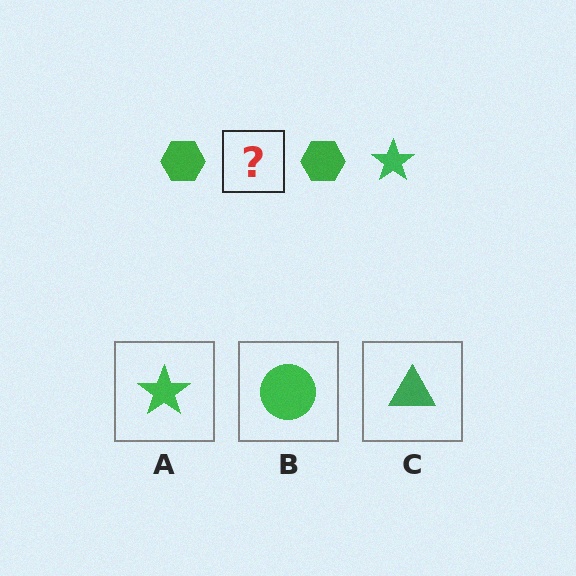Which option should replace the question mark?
Option A.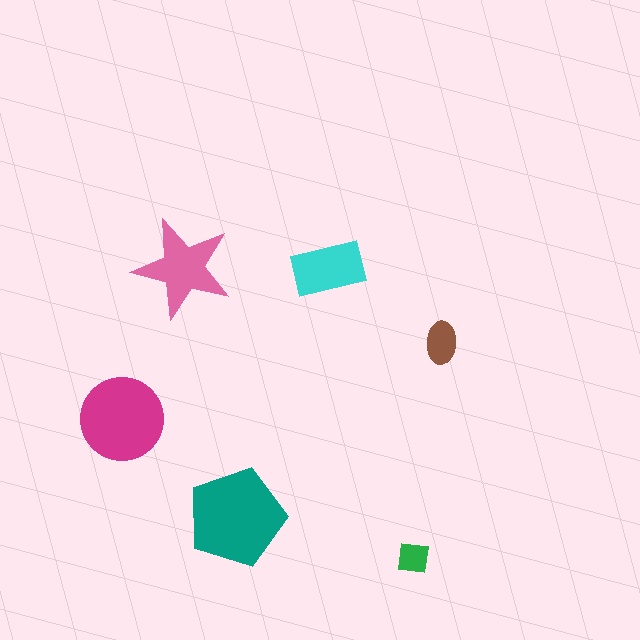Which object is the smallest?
The green square.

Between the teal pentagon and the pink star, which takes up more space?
The teal pentagon.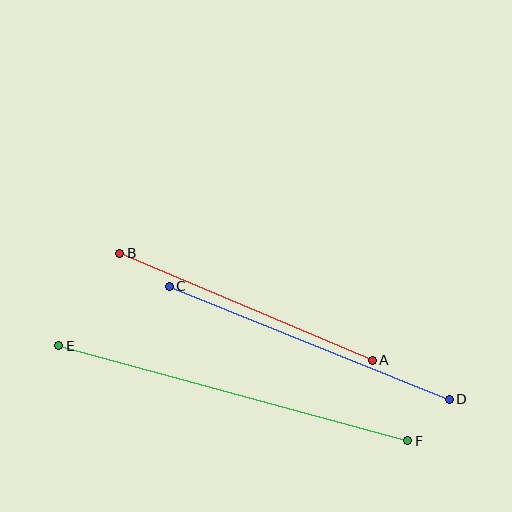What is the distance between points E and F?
The distance is approximately 362 pixels.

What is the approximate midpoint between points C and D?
The midpoint is at approximately (309, 343) pixels.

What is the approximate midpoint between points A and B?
The midpoint is at approximately (246, 307) pixels.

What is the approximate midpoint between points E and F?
The midpoint is at approximately (233, 393) pixels.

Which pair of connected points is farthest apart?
Points E and F are farthest apart.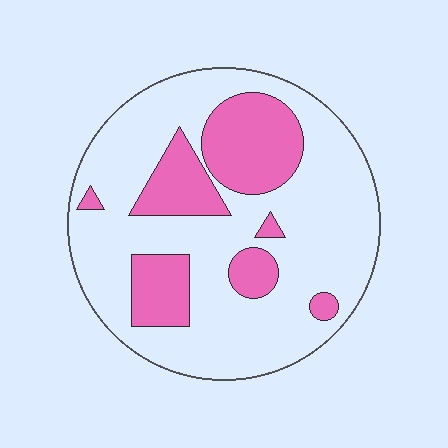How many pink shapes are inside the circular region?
7.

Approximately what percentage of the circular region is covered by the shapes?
Approximately 25%.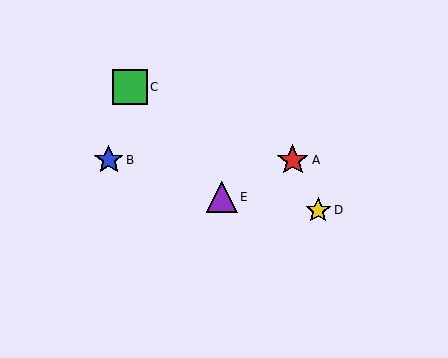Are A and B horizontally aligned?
Yes, both are at y≈160.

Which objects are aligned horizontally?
Objects A, B are aligned horizontally.